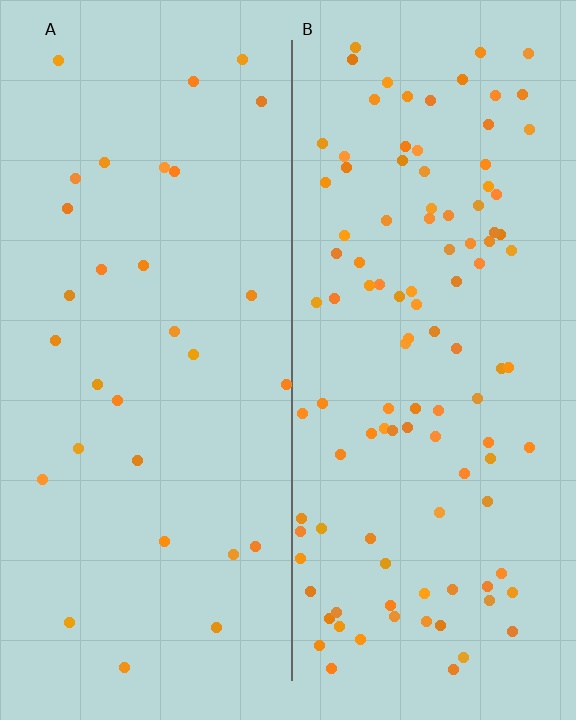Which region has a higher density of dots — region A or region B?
B (the right).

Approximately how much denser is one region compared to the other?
Approximately 3.6× — region B over region A.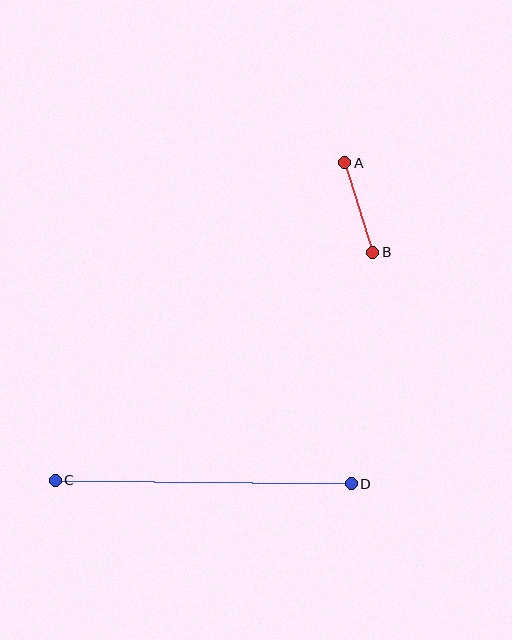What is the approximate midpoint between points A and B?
The midpoint is at approximately (359, 208) pixels.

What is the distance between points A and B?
The distance is approximately 94 pixels.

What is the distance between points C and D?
The distance is approximately 296 pixels.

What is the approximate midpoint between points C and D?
The midpoint is at approximately (203, 482) pixels.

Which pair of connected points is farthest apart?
Points C and D are farthest apart.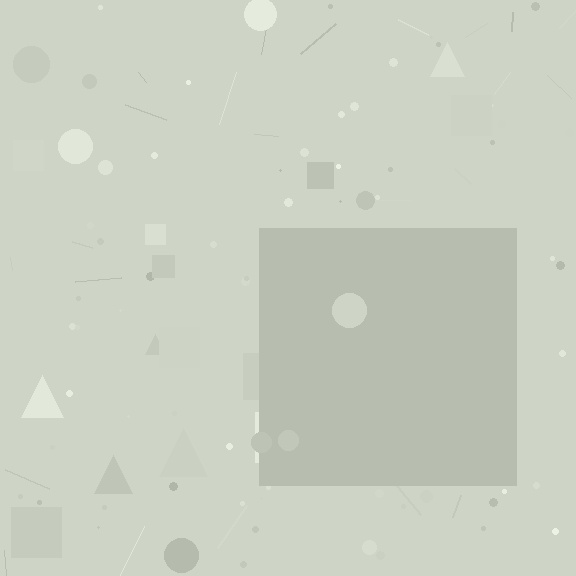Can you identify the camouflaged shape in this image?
The camouflaged shape is a square.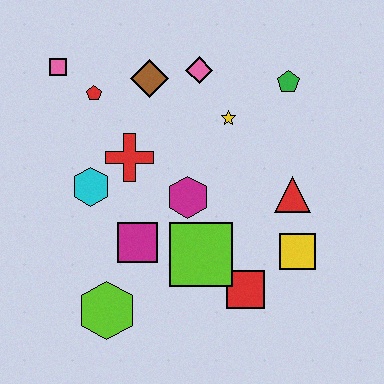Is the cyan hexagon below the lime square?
No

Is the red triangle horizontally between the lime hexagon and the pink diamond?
No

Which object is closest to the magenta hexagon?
The lime square is closest to the magenta hexagon.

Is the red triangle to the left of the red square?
No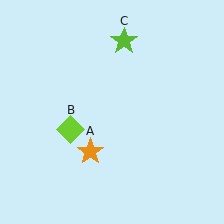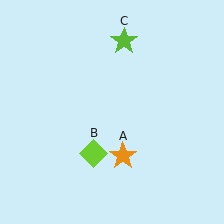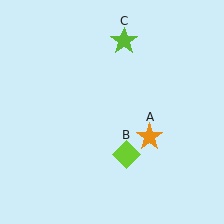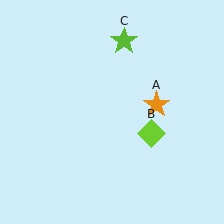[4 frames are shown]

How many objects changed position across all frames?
2 objects changed position: orange star (object A), lime diamond (object B).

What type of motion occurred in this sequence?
The orange star (object A), lime diamond (object B) rotated counterclockwise around the center of the scene.